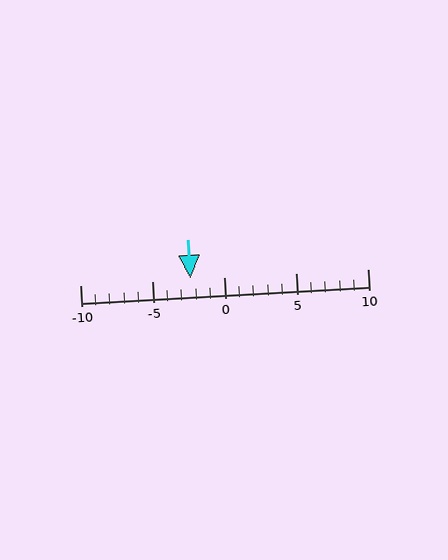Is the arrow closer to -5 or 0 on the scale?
The arrow is closer to 0.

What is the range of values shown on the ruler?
The ruler shows values from -10 to 10.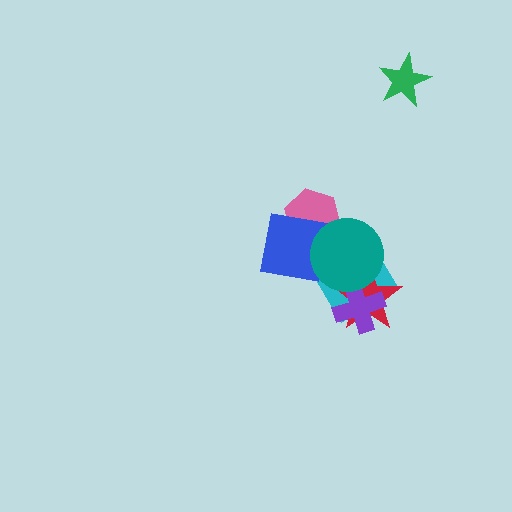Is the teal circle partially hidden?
No, no other shape covers it.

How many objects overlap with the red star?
3 objects overlap with the red star.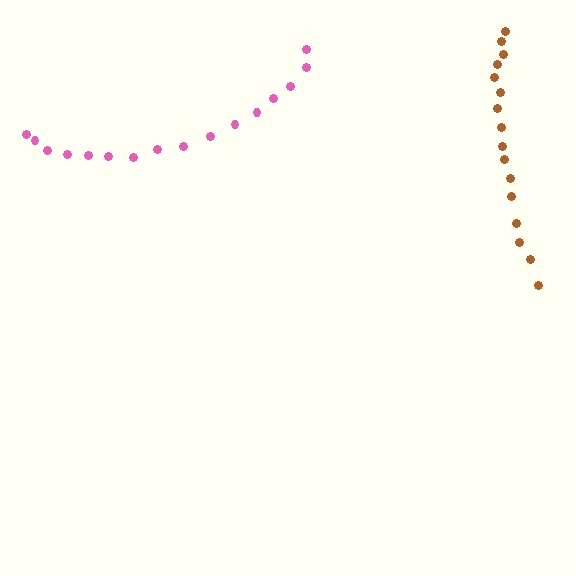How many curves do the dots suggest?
There are 2 distinct paths.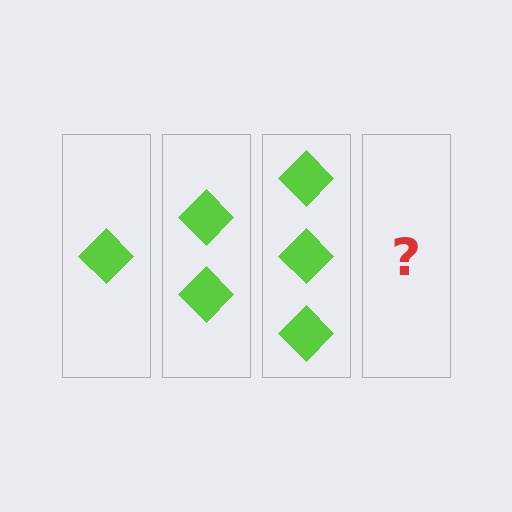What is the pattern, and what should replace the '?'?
The pattern is that each step adds one more diamond. The '?' should be 4 diamonds.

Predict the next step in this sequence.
The next step is 4 diamonds.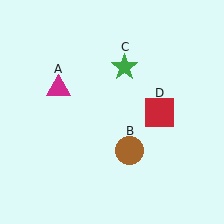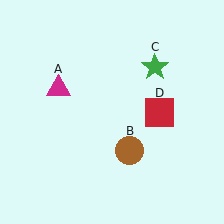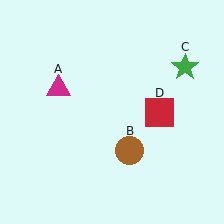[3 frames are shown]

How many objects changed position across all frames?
1 object changed position: green star (object C).